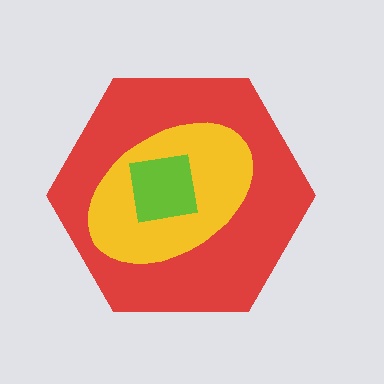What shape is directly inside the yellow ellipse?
The lime square.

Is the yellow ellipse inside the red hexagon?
Yes.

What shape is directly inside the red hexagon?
The yellow ellipse.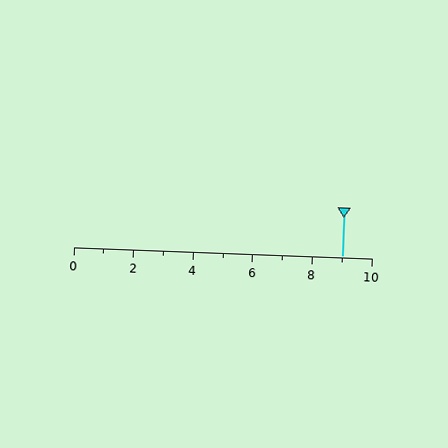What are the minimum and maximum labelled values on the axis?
The axis runs from 0 to 10.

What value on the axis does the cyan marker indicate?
The marker indicates approximately 9.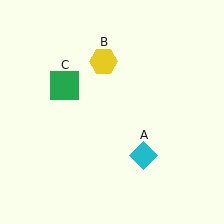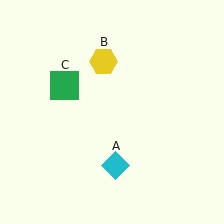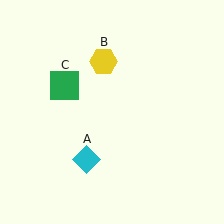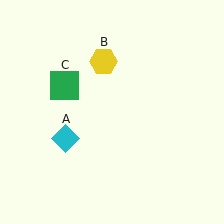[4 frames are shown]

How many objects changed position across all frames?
1 object changed position: cyan diamond (object A).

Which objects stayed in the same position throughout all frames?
Yellow hexagon (object B) and green square (object C) remained stationary.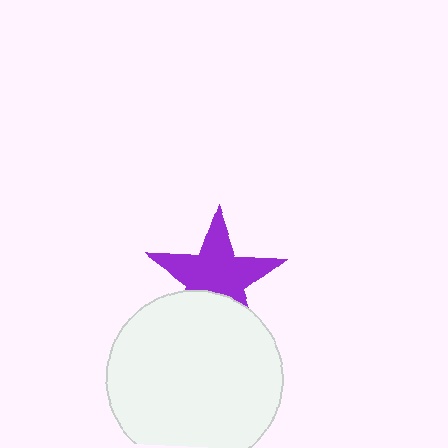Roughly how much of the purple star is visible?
Most of it is visible (roughly 69%).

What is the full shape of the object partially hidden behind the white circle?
The partially hidden object is a purple star.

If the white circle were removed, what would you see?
You would see the complete purple star.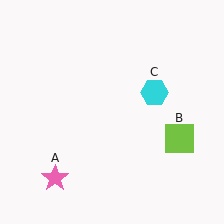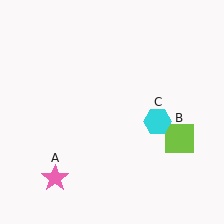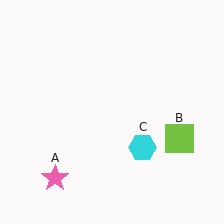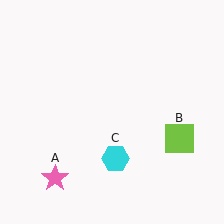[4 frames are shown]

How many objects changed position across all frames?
1 object changed position: cyan hexagon (object C).